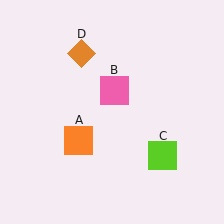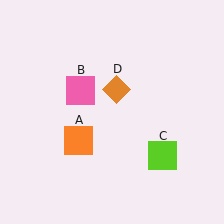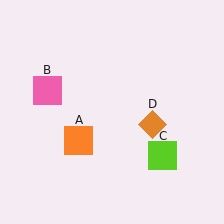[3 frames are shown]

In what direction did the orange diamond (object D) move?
The orange diamond (object D) moved down and to the right.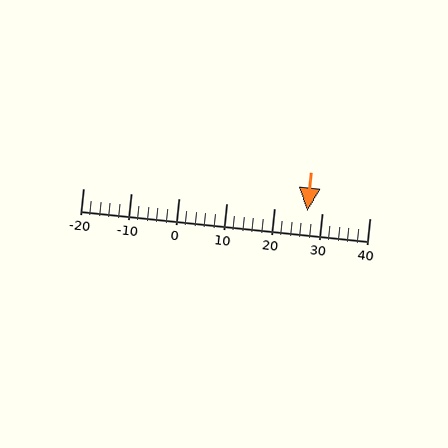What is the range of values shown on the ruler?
The ruler shows values from -20 to 40.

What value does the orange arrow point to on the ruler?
The orange arrow points to approximately 27.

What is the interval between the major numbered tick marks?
The major tick marks are spaced 10 units apart.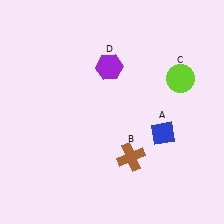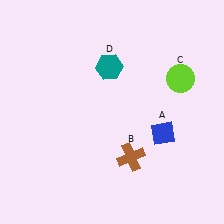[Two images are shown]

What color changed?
The hexagon (D) changed from purple in Image 1 to teal in Image 2.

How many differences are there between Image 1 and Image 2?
There is 1 difference between the two images.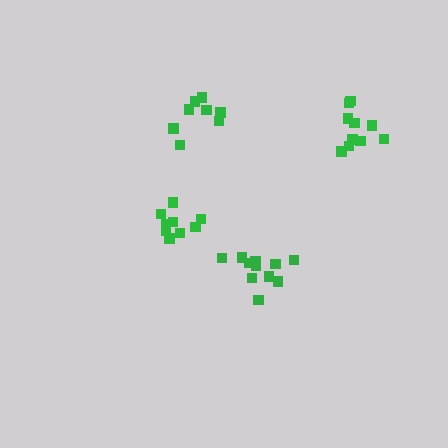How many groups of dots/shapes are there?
There are 4 groups.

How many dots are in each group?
Group 1: 11 dots, Group 2: 10 dots, Group 3: 8 dots, Group 4: 9 dots (38 total).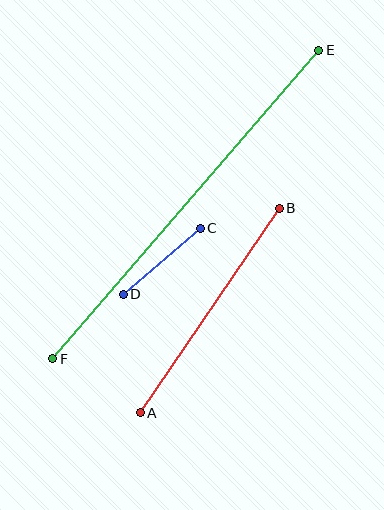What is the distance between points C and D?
The distance is approximately 101 pixels.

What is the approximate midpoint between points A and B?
The midpoint is at approximately (210, 310) pixels.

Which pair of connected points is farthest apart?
Points E and F are farthest apart.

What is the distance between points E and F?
The distance is approximately 407 pixels.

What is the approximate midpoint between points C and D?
The midpoint is at approximately (162, 261) pixels.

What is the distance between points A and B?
The distance is approximately 248 pixels.